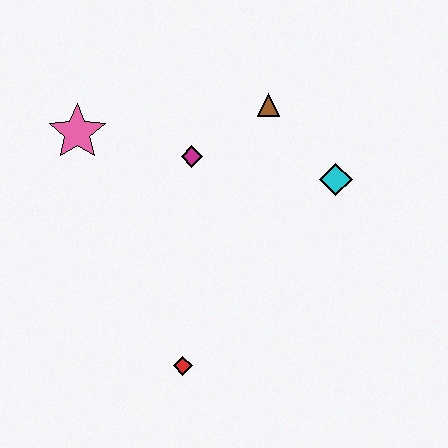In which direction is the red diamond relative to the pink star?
The red diamond is below the pink star.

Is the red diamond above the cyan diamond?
No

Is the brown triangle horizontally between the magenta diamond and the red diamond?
No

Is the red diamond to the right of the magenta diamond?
No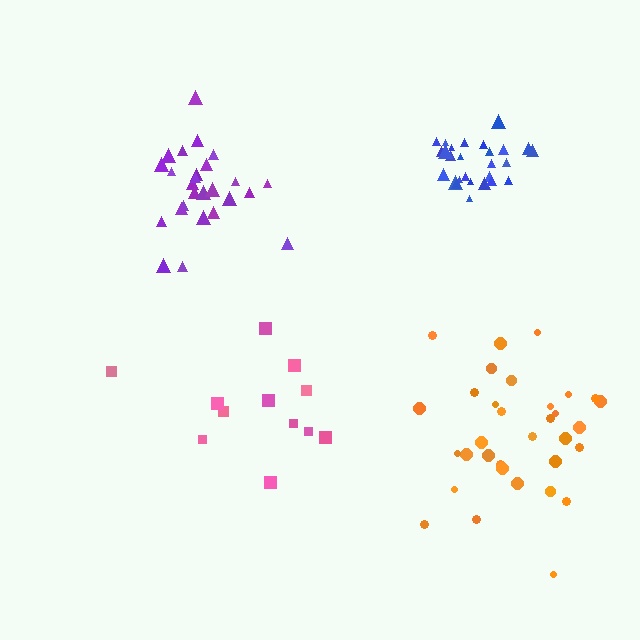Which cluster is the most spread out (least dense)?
Pink.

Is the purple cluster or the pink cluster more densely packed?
Purple.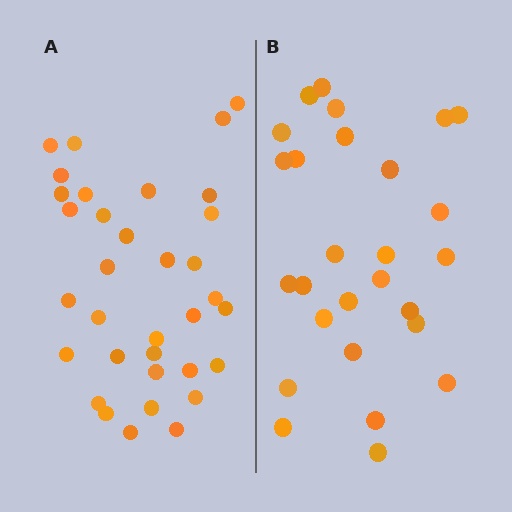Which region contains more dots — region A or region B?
Region A (the left region) has more dots.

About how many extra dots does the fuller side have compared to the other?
Region A has roughly 8 or so more dots than region B.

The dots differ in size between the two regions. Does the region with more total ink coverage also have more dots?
No. Region B has more total ink coverage because its dots are larger, but region A actually contains more individual dots. Total area can be misleading — the number of items is what matters here.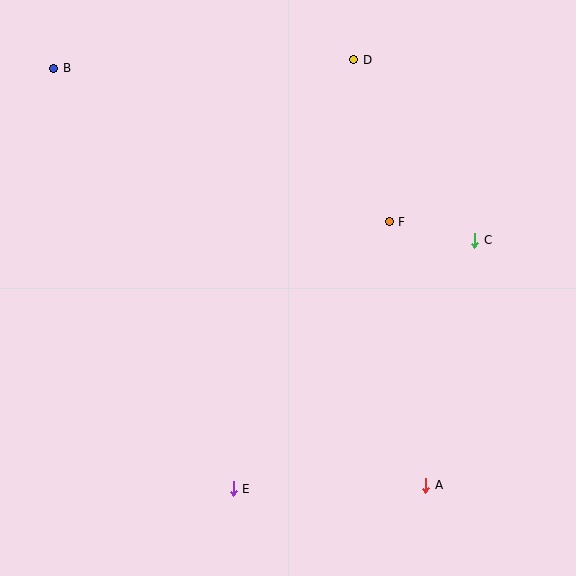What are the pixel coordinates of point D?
Point D is at (354, 60).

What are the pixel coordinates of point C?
Point C is at (475, 240).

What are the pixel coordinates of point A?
Point A is at (426, 485).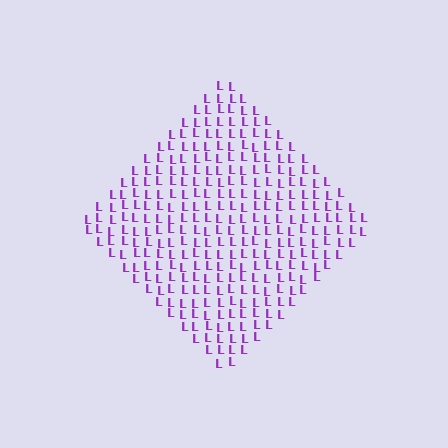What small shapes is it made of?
It is made of small letter L's.